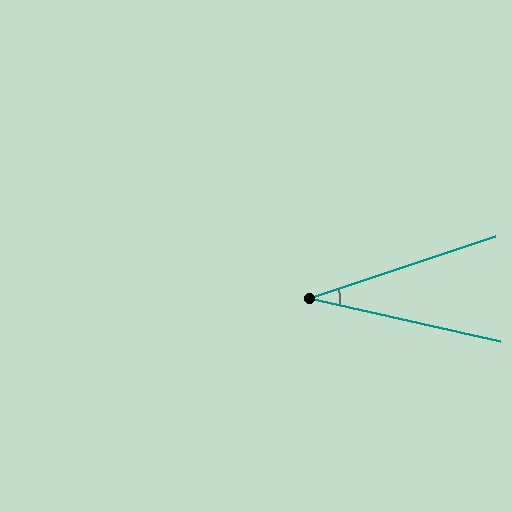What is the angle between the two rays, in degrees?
Approximately 31 degrees.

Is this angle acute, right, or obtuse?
It is acute.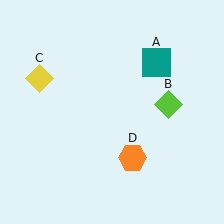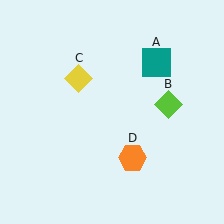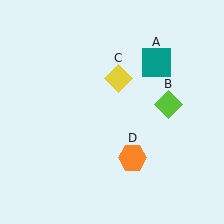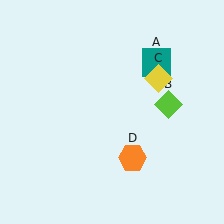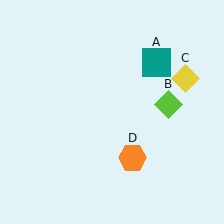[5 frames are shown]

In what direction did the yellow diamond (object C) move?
The yellow diamond (object C) moved right.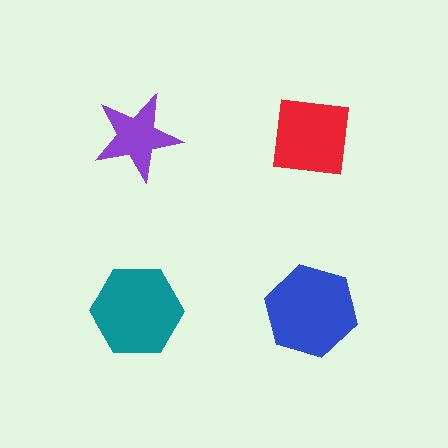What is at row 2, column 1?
A teal hexagon.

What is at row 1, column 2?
A red square.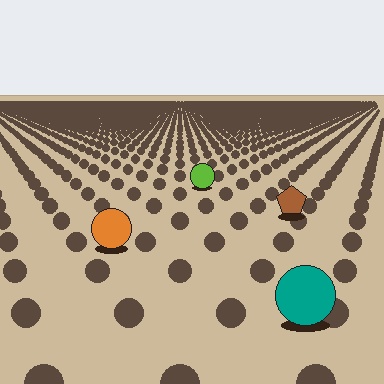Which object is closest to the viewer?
The teal circle is closest. The texture marks near it are larger and more spread out.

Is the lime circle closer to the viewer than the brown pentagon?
No. The brown pentagon is closer — you can tell from the texture gradient: the ground texture is coarser near it.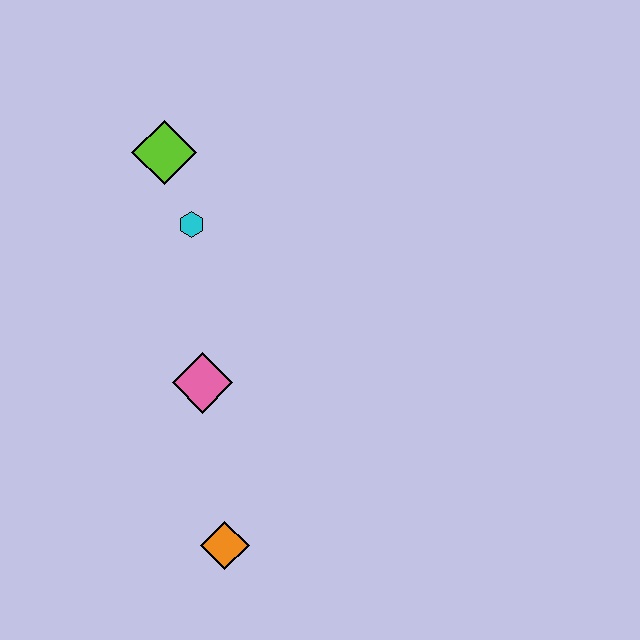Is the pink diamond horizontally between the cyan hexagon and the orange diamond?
Yes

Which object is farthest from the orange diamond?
The lime diamond is farthest from the orange diamond.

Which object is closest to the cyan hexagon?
The lime diamond is closest to the cyan hexagon.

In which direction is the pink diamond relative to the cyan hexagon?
The pink diamond is below the cyan hexagon.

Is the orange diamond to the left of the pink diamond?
No